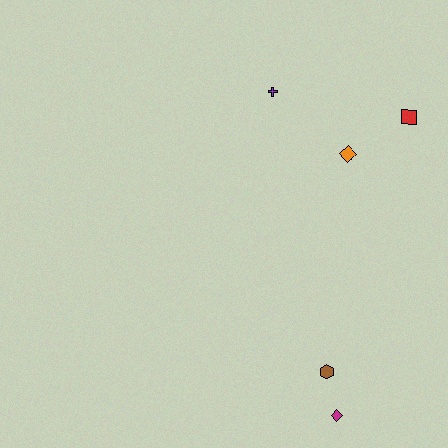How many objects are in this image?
There are 5 objects.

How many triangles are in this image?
There are no triangles.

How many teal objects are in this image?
There are no teal objects.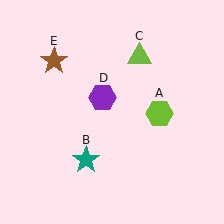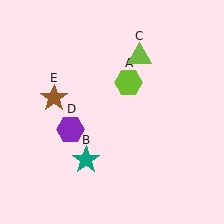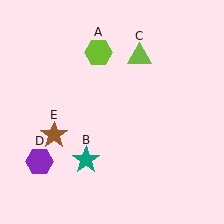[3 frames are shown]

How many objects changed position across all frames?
3 objects changed position: lime hexagon (object A), purple hexagon (object D), brown star (object E).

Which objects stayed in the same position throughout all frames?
Teal star (object B) and lime triangle (object C) remained stationary.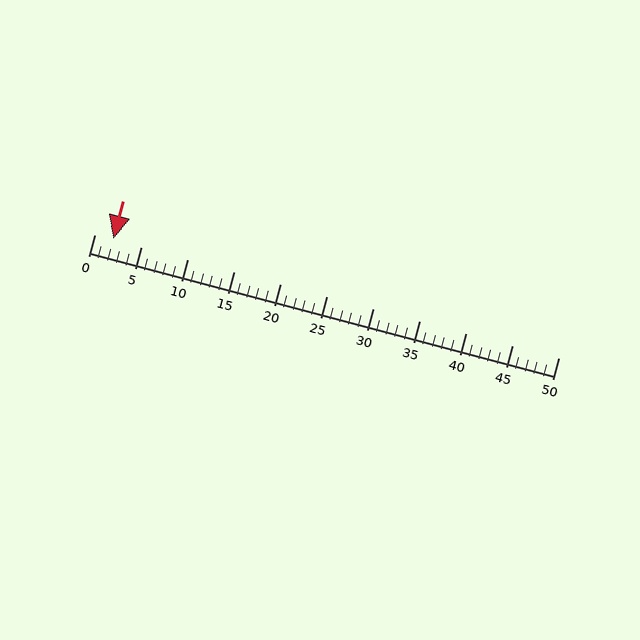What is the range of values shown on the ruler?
The ruler shows values from 0 to 50.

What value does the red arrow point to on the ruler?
The red arrow points to approximately 2.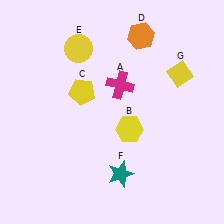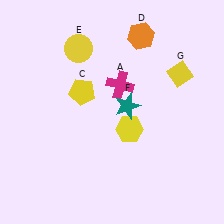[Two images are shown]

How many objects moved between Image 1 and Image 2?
1 object moved between the two images.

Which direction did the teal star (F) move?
The teal star (F) moved up.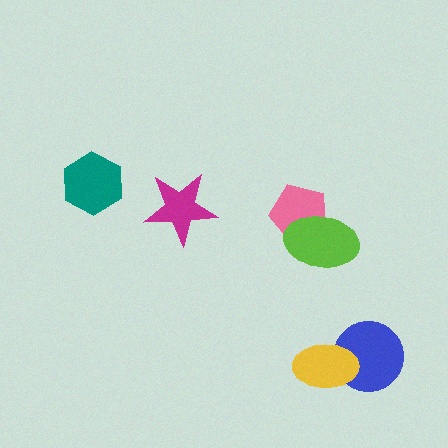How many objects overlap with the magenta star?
0 objects overlap with the magenta star.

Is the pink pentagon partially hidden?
Yes, it is partially covered by another shape.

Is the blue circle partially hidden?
Yes, it is partially covered by another shape.